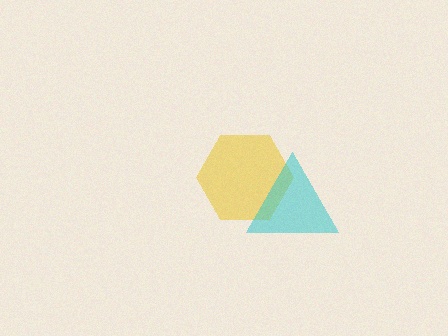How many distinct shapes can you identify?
There are 2 distinct shapes: a yellow hexagon, a cyan triangle.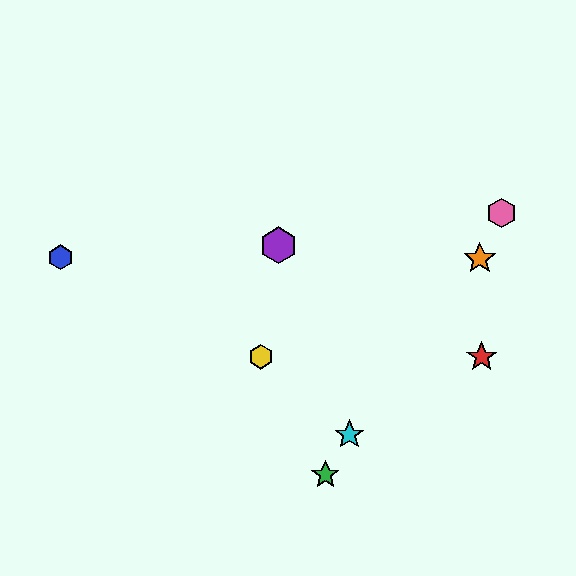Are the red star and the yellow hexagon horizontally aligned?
Yes, both are at y≈357.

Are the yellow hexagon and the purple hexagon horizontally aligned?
No, the yellow hexagon is at y≈357 and the purple hexagon is at y≈245.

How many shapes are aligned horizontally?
2 shapes (the red star, the yellow hexagon) are aligned horizontally.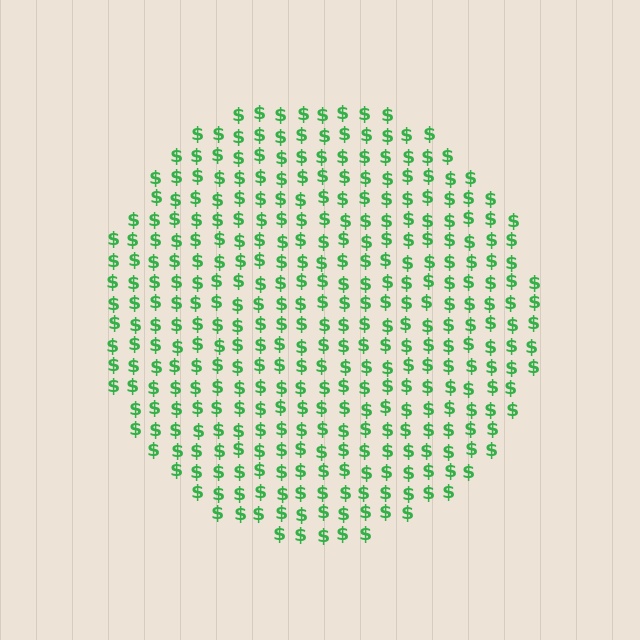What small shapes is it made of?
It is made of small dollar signs.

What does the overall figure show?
The overall figure shows a circle.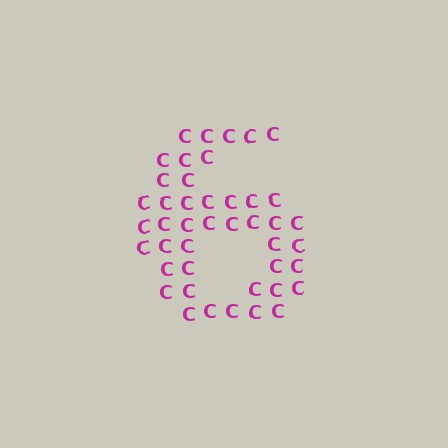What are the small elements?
The small elements are letter C's.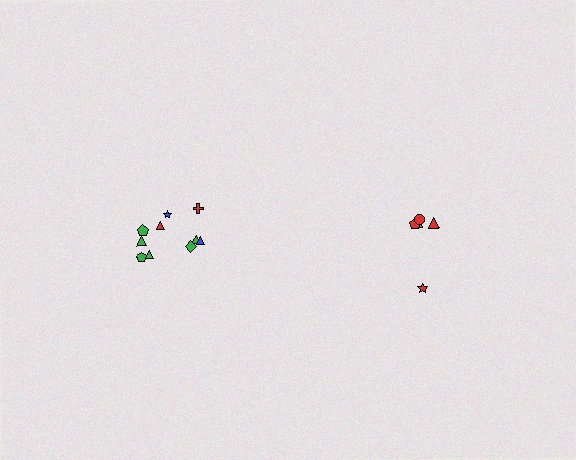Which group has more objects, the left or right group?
The left group.